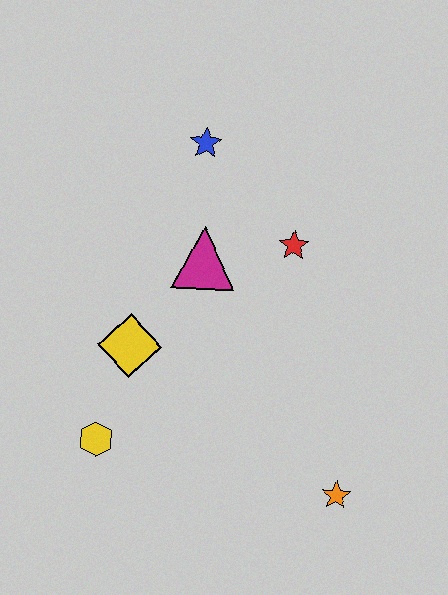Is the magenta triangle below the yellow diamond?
No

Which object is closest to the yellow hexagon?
The yellow diamond is closest to the yellow hexagon.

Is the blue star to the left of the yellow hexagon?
No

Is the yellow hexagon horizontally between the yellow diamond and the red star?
No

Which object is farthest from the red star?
The yellow hexagon is farthest from the red star.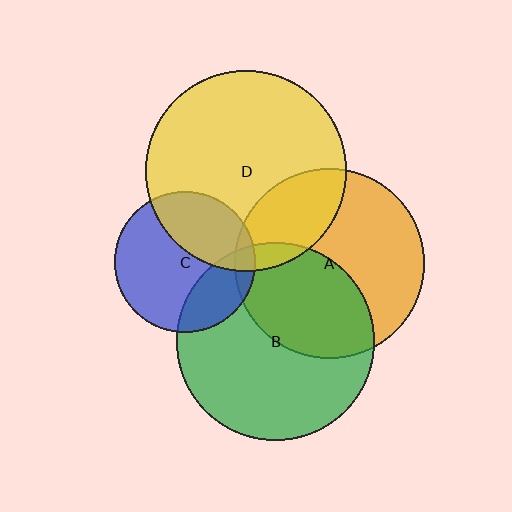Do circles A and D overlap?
Yes.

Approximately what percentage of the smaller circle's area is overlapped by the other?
Approximately 25%.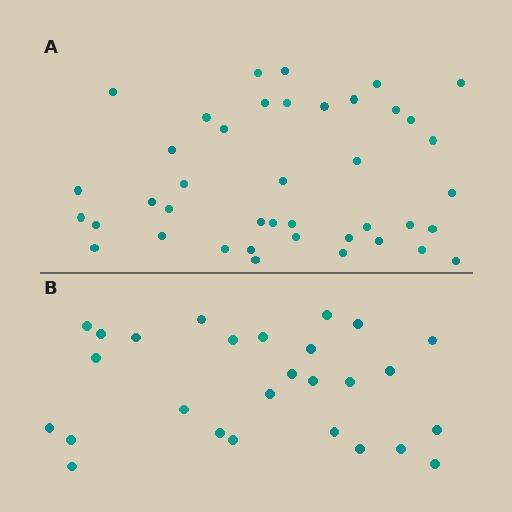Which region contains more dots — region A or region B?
Region A (the top region) has more dots.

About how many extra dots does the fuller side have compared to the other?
Region A has approximately 15 more dots than region B.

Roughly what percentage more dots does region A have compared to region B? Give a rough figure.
About 50% more.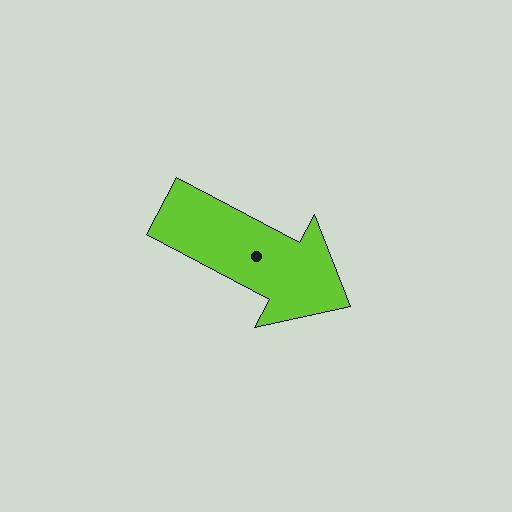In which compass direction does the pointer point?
Southeast.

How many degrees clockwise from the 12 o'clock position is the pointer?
Approximately 118 degrees.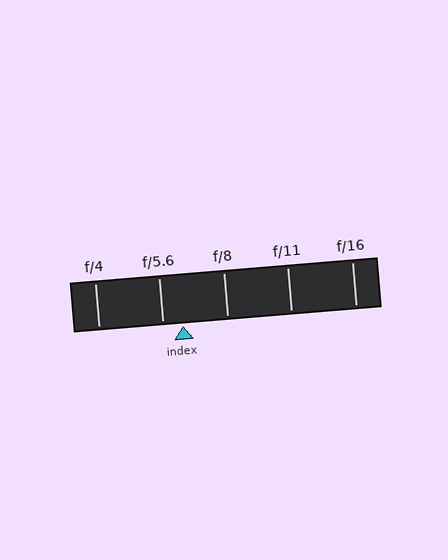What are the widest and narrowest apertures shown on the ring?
The widest aperture shown is f/4 and the narrowest is f/16.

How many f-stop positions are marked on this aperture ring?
There are 5 f-stop positions marked.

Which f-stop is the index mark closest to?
The index mark is closest to f/5.6.